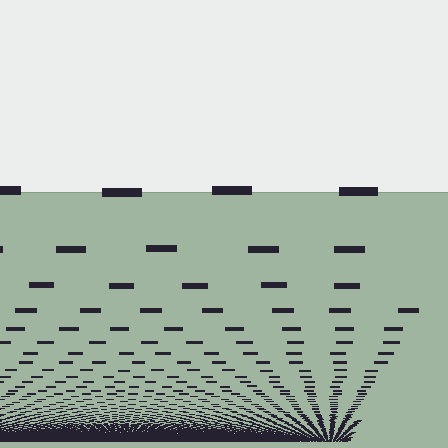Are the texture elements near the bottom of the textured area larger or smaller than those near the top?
Smaller. The gradient is inverted — elements near the bottom are smaller and denser.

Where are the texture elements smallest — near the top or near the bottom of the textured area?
Near the bottom.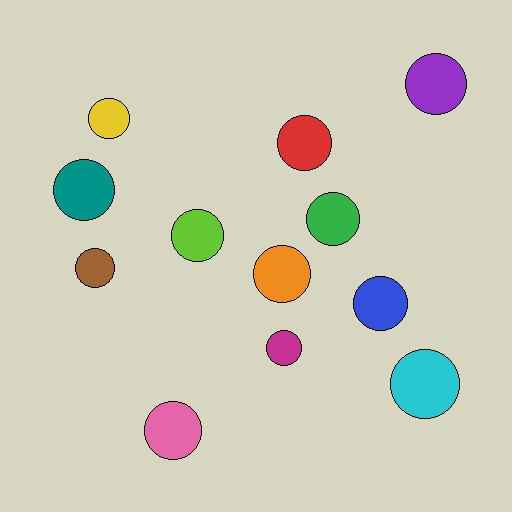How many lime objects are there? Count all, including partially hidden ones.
There is 1 lime object.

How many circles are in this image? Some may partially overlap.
There are 12 circles.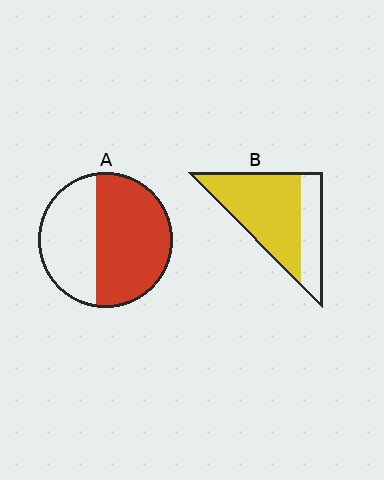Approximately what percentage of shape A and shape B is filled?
A is approximately 60% and B is approximately 70%.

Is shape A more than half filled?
Yes.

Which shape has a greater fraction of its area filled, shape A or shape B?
Shape B.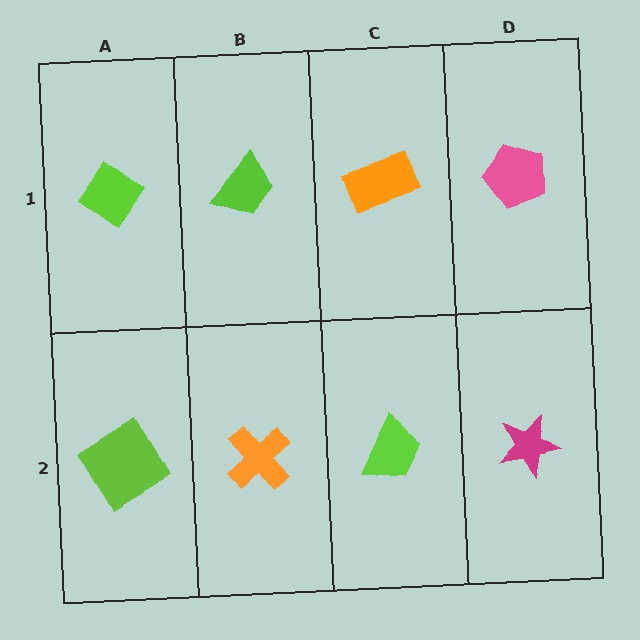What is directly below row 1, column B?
An orange cross.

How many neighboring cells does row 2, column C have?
3.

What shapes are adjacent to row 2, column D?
A pink pentagon (row 1, column D), a lime trapezoid (row 2, column C).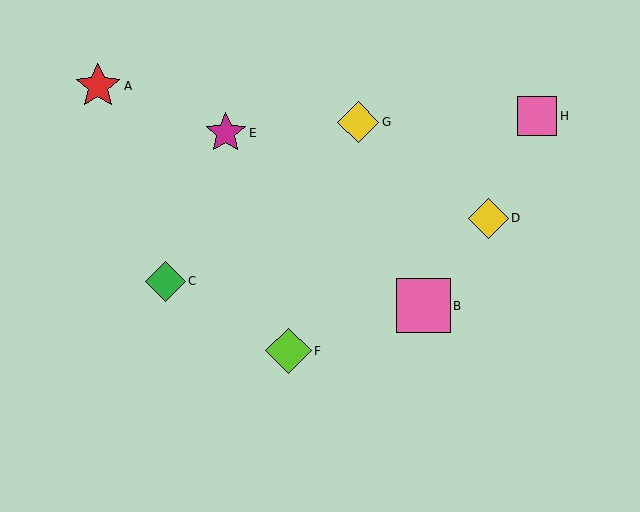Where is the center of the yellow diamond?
The center of the yellow diamond is at (358, 122).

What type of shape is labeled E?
Shape E is a magenta star.